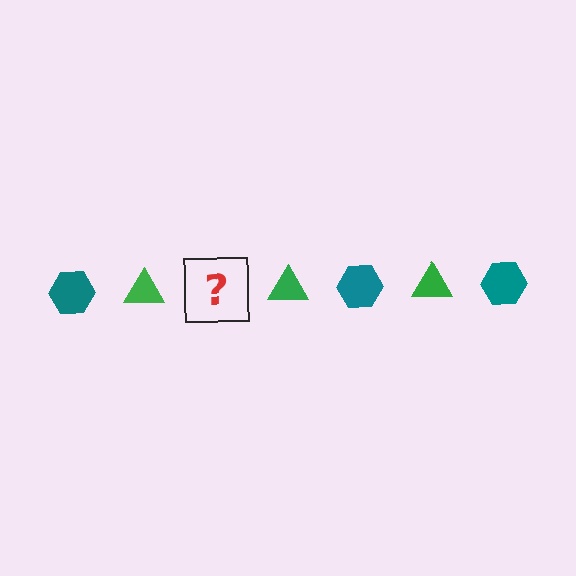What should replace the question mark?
The question mark should be replaced with a teal hexagon.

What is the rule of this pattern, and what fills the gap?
The rule is that the pattern alternates between teal hexagon and green triangle. The gap should be filled with a teal hexagon.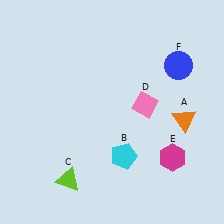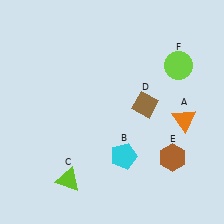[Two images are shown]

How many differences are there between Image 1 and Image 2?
There are 3 differences between the two images.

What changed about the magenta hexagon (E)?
In Image 1, E is magenta. In Image 2, it changed to brown.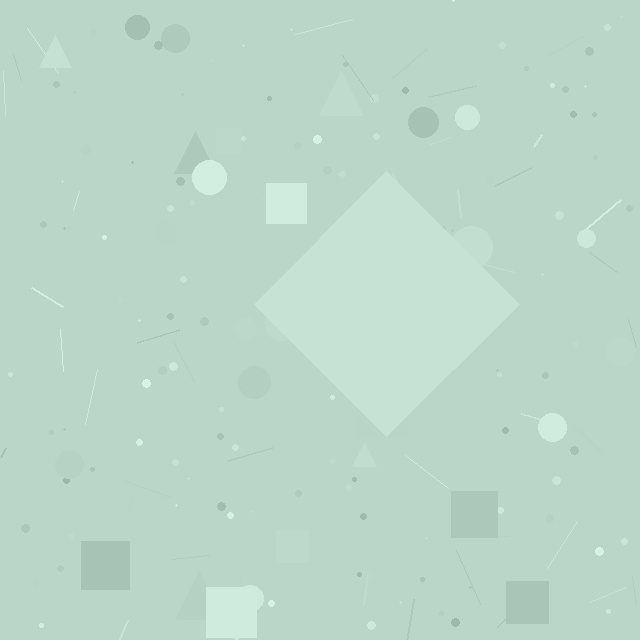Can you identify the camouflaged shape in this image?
The camouflaged shape is a diamond.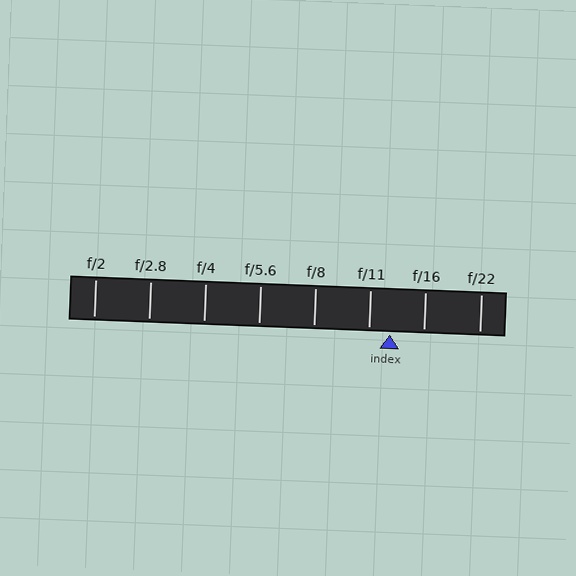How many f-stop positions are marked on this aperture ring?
There are 8 f-stop positions marked.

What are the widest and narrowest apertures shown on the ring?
The widest aperture shown is f/2 and the narrowest is f/22.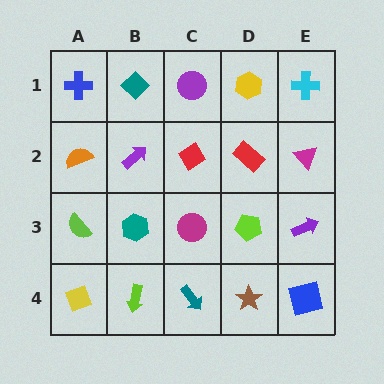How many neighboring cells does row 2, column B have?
4.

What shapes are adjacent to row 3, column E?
A magenta triangle (row 2, column E), a blue square (row 4, column E), a lime pentagon (row 3, column D).